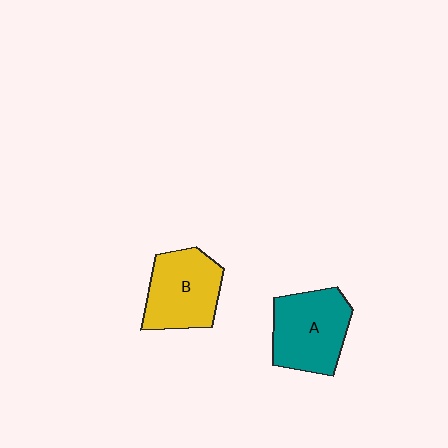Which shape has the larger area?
Shape A (teal).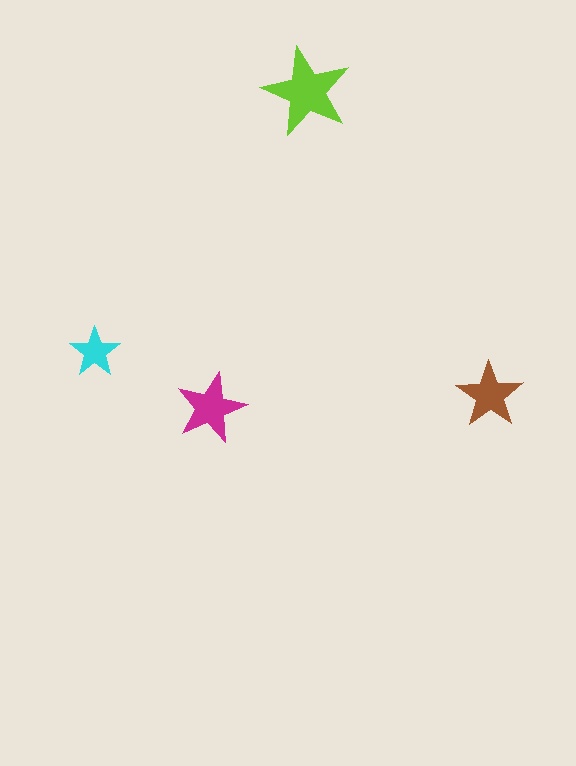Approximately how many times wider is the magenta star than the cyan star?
About 1.5 times wider.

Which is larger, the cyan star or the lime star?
The lime one.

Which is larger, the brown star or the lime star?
The lime one.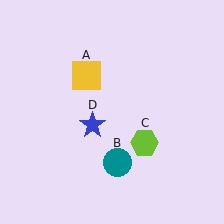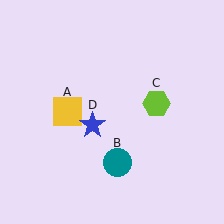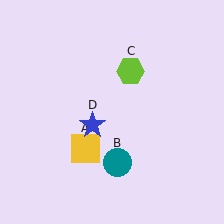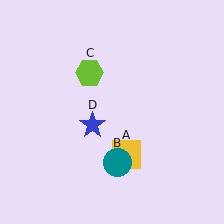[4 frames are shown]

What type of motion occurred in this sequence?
The yellow square (object A), lime hexagon (object C) rotated counterclockwise around the center of the scene.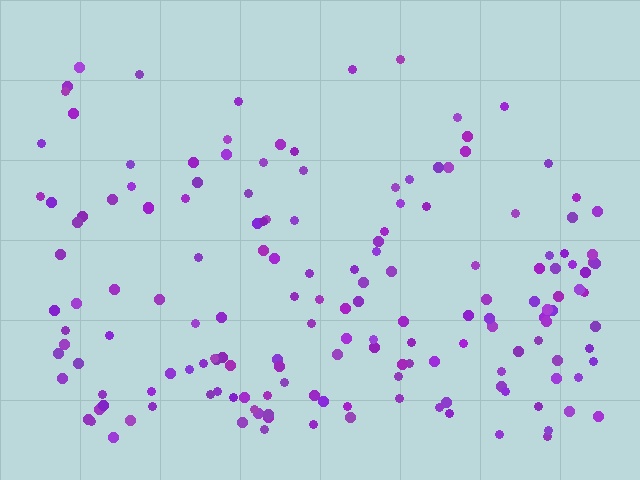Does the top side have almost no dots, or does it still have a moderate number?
Still a moderate number, just noticeably fewer than the bottom.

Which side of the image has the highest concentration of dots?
The bottom.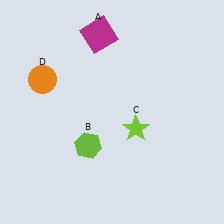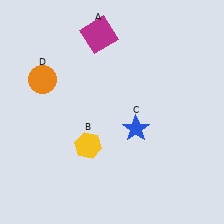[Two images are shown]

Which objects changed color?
B changed from lime to yellow. C changed from lime to blue.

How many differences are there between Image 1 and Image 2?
There are 2 differences between the two images.